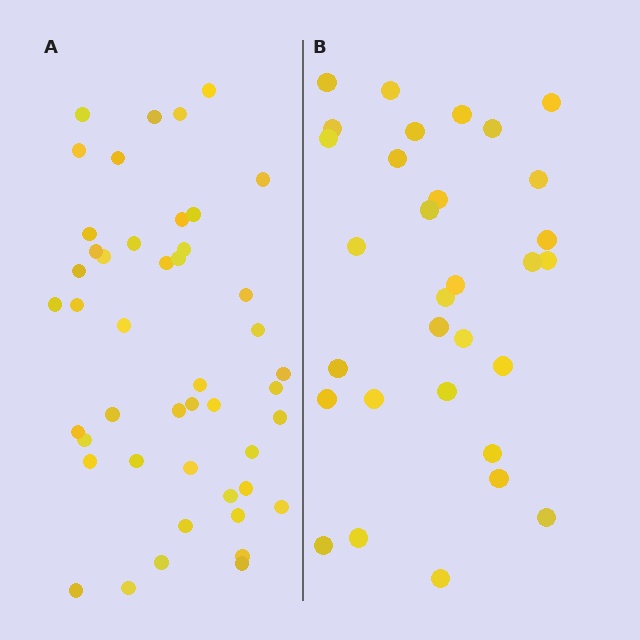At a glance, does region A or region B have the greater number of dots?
Region A (the left region) has more dots.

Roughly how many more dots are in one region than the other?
Region A has approximately 15 more dots than region B.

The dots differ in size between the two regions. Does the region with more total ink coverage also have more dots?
No. Region B has more total ink coverage because its dots are larger, but region A actually contains more individual dots. Total area can be misleading — the number of items is what matters here.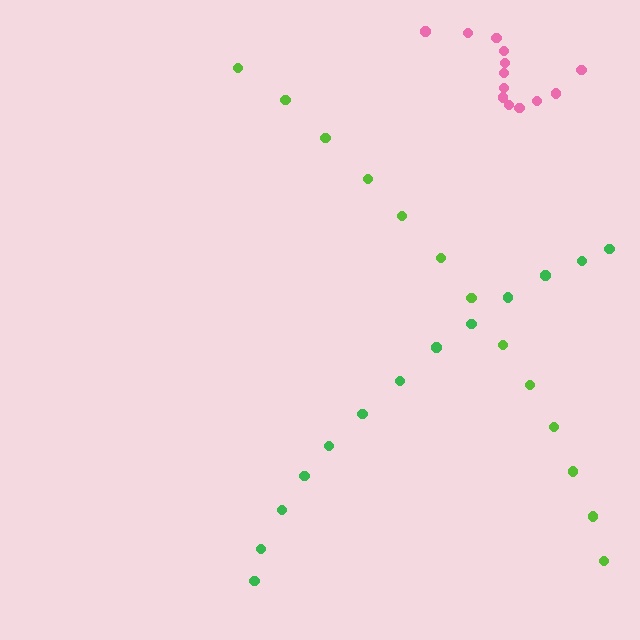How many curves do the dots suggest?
There are 3 distinct paths.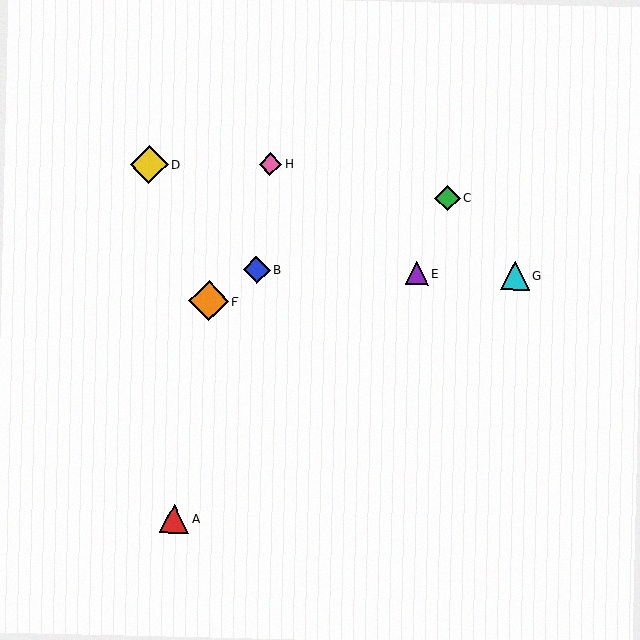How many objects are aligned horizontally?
3 objects (B, E, G) are aligned horizontally.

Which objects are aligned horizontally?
Objects B, E, G are aligned horizontally.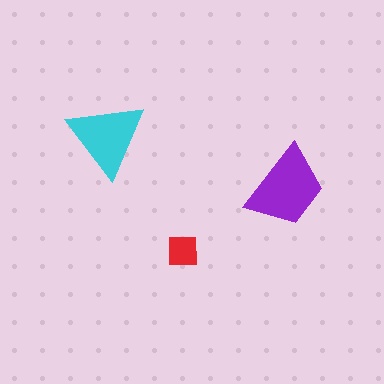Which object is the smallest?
The red square.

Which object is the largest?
The purple trapezoid.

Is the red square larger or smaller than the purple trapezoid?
Smaller.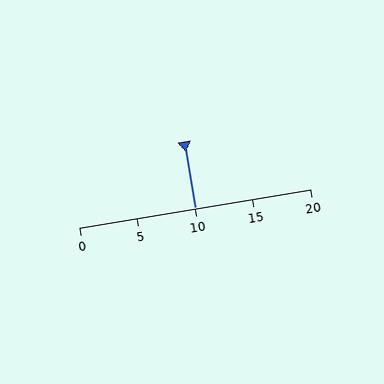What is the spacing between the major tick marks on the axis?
The major ticks are spaced 5 apart.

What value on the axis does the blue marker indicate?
The marker indicates approximately 10.